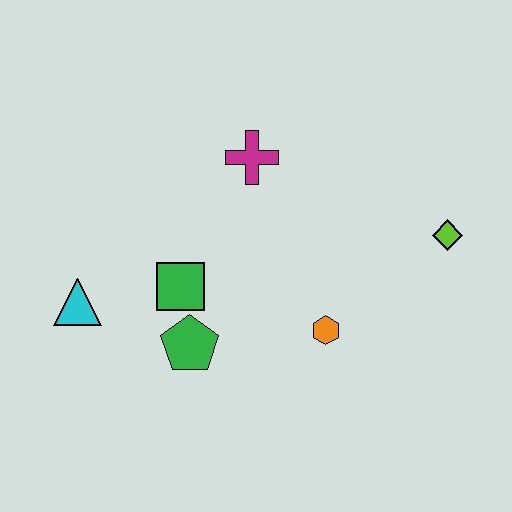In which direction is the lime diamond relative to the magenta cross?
The lime diamond is to the right of the magenta cross.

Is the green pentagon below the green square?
Yes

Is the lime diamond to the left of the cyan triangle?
No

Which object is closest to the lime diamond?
The orange hexagon is closest to the lime diamond.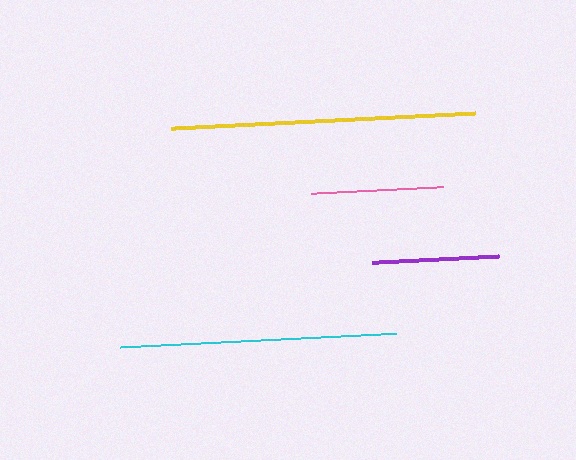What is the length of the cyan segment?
The cyan segment is approximately 276 pixels long.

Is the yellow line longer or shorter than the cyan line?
The yellow line is longer than the cyan line.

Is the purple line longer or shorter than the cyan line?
The cyan line is longer than the purple line.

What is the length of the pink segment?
The pink segment is approximately 132 pixels long.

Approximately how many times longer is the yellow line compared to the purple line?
The yellow line is approximately 2.4 times the length of the purple line.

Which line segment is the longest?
The yellow line is the longest at approximately 305 pixels.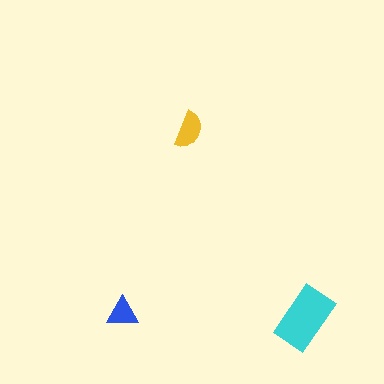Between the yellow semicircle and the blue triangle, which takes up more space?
The yellow semicircle.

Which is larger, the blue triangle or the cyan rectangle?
The cyan rectangle.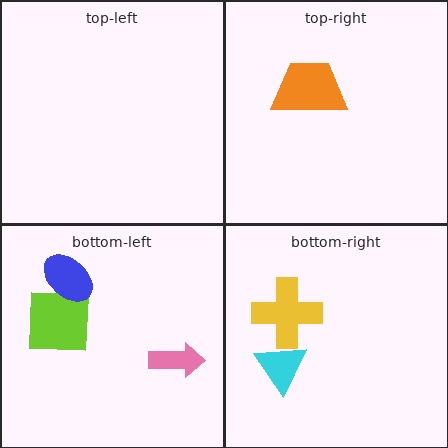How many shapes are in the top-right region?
1.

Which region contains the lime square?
The bottom-left region.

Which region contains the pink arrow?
The bottom-left region.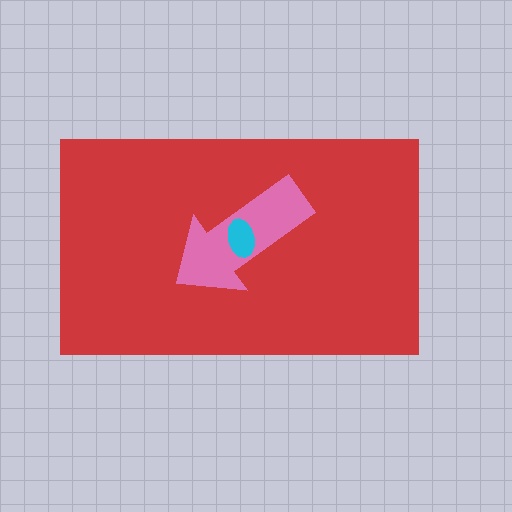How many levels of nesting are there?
3.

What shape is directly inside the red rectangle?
The pink arrow.